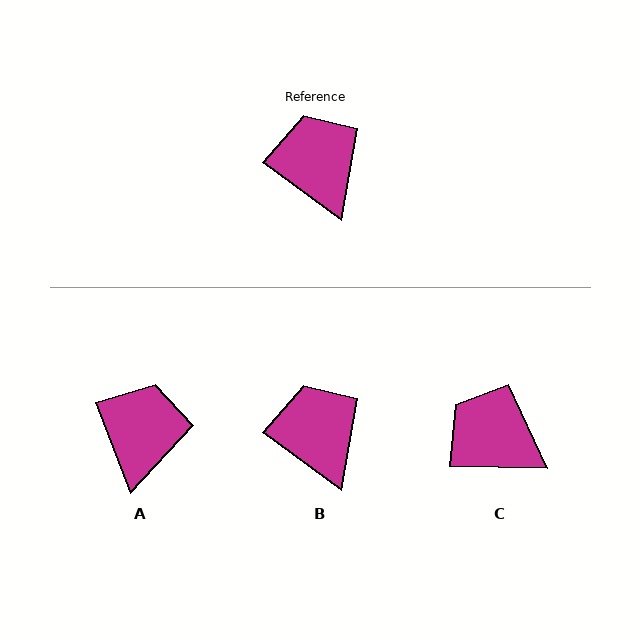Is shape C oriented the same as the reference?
No, it is off by about 34 degrees.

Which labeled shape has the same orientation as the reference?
B.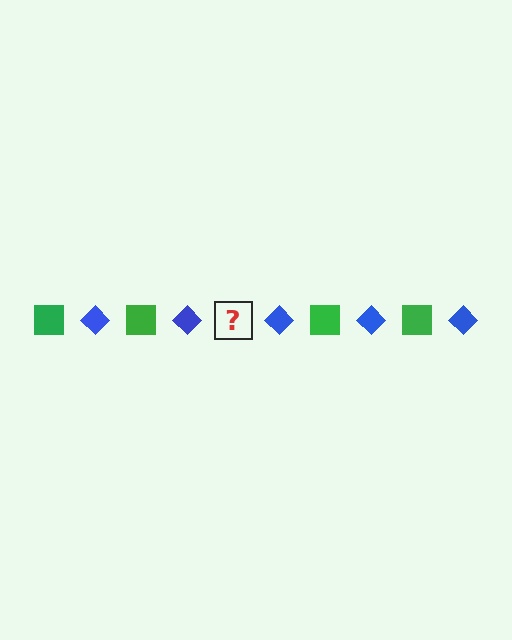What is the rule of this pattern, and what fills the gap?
The rule is that the pattern alternates between green square and blue diamond. The gap should be filled with a green square.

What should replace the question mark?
The question mark should be replaced with a green square.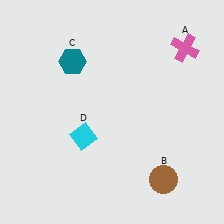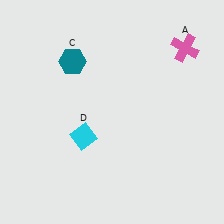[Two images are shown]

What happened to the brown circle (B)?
The brown circle (B) was removed in Image 2. It was in the bottom-right area of Image 1.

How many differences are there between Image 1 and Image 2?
There is 1 difference between the two images.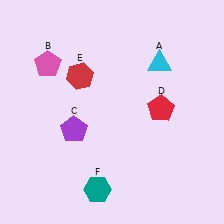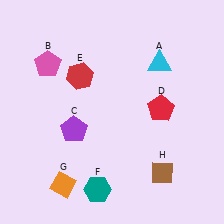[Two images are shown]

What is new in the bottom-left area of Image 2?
An orange diamond (G) was added in the bottom-left area of Image 2.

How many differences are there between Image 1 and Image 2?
There are 2 differences between the two images.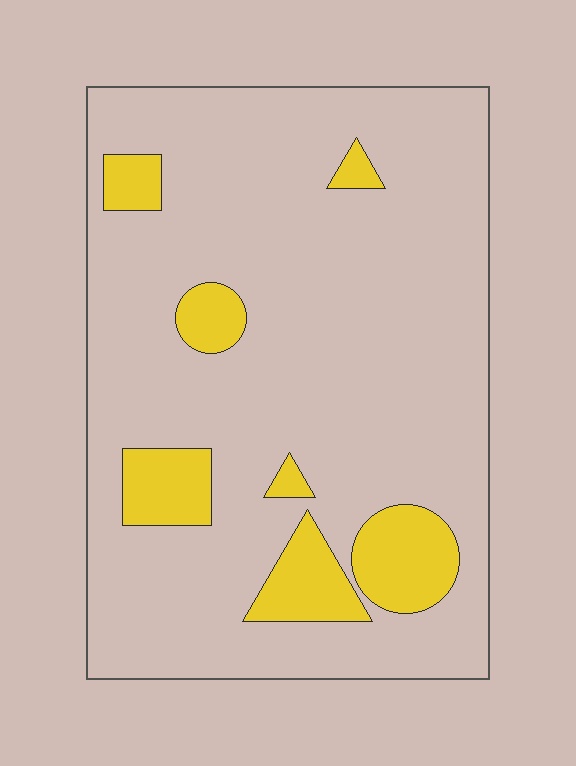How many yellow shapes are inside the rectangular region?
7.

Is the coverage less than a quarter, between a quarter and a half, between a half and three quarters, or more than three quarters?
Less than a quarter.